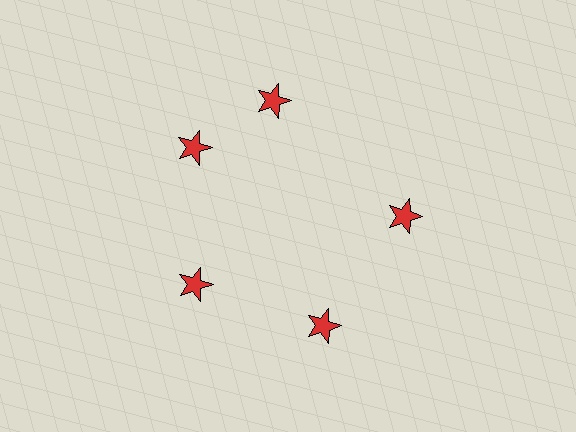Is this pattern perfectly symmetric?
No. The 5 red stars are arranged in a ring, but one element near the 1 o'clock position is rotated out of alignment along the ring, breaking the 5-fold rotational symmetry.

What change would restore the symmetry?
The symmetry would be restored by rotating it back into even spacing with its neighbors so that all 5 stars sit at equal angles and equal distance from the center.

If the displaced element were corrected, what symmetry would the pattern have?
It would have 5-fold rotational symmetry — the pattern would map onto itself every 72 degrees.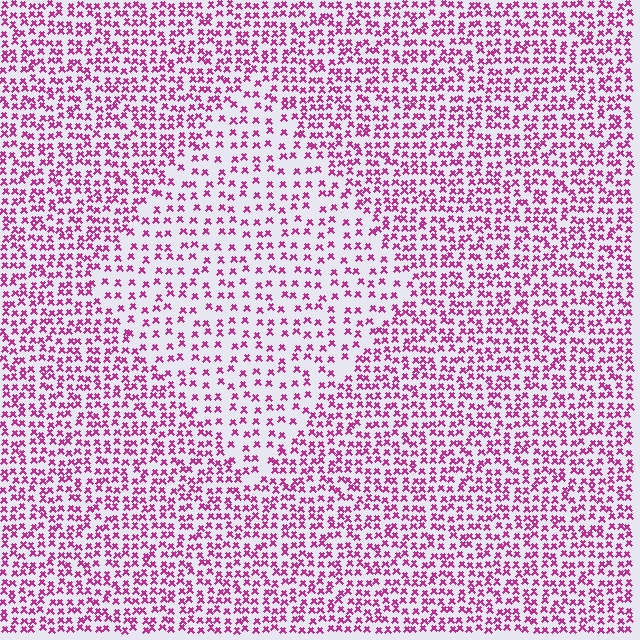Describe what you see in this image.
The image contains small magenta elements arranged at two different densities. A diamond-shaped region is visible where the elements are less densely packed than the surrounding area.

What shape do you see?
I see a diamond.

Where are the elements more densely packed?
The elements are more densely packed outside the diamond boundary.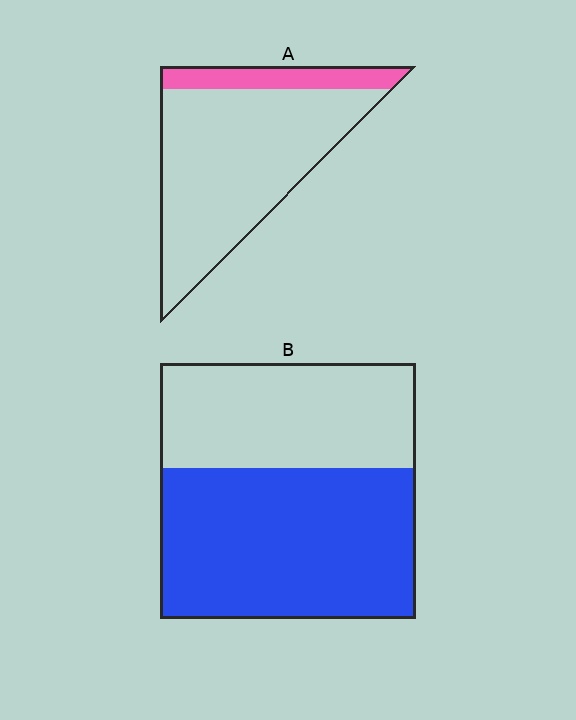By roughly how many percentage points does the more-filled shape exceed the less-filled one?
By roughly 40 percentage points (B over A).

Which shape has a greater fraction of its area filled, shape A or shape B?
Shape B.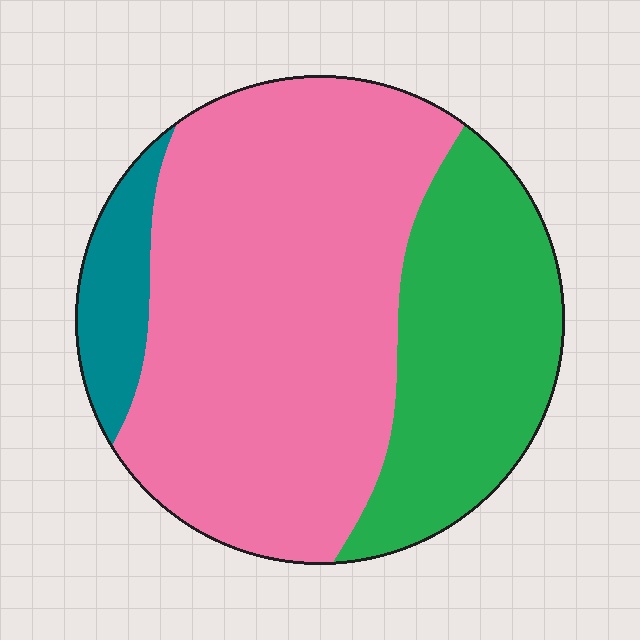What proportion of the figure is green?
Green covers roughly 30% of the figure.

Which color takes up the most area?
Pink, at roughly 60%.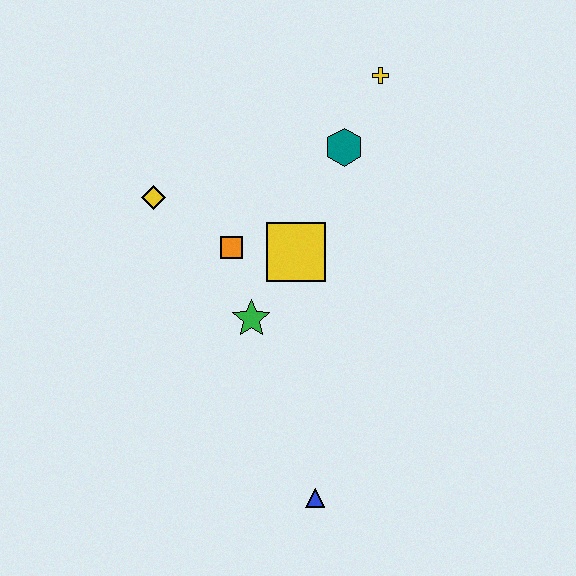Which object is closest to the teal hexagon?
The yellow cross is closest to the teal hexagon.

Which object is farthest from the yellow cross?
The blue triangle is farthest from the yellow cross.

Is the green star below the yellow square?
Yes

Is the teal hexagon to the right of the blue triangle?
Yes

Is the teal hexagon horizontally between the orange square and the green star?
No